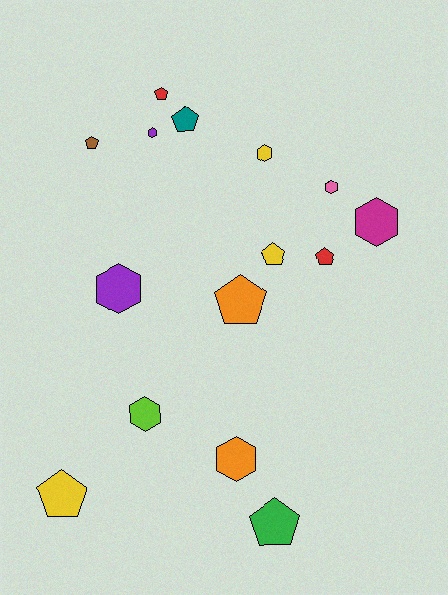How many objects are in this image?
There are 15 objects.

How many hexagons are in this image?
There are 7 hexagons.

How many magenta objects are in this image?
There is 1 magenta object.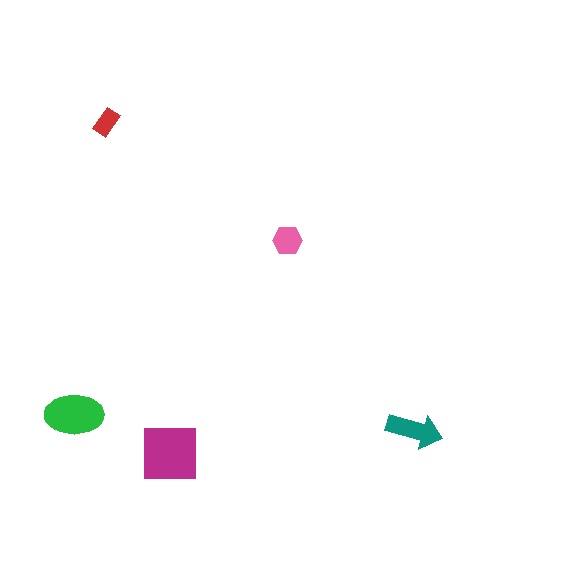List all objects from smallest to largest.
The red rectangle, the pink hexagon, the teal arrow, the green ellipse, the magenta square.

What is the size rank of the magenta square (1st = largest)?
1st.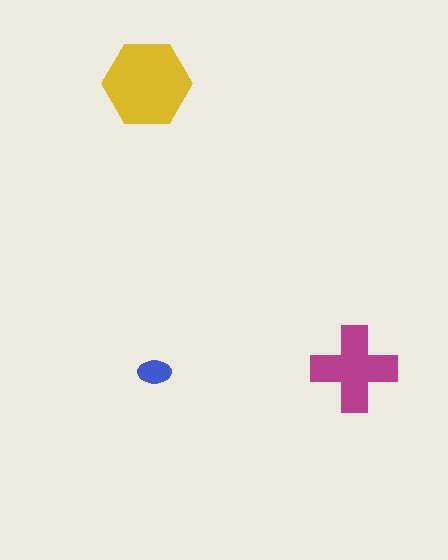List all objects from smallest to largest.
The blue ellipse, the magenta cross, the yellow hexagon.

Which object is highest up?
The yellow hexagon is topmost.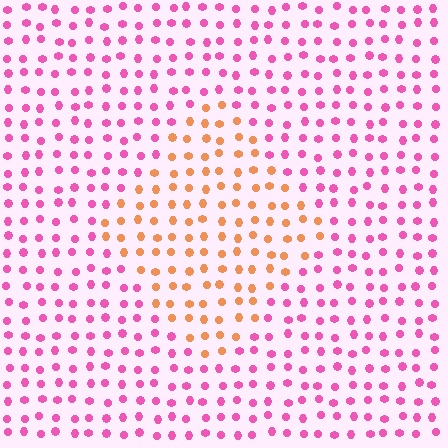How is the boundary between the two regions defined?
The boundary is defined purely by a slight shift in hue (about 61 degrees). Spacing, size, and orientation are identical on both sides.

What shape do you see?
I see a diamond.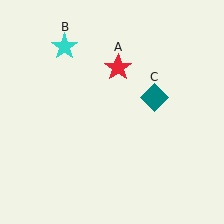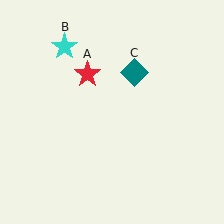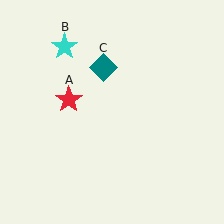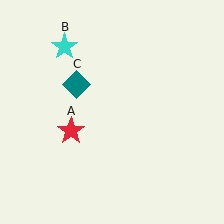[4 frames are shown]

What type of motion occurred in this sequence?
The red star (object A), teal diamond (object C) rotated counterclockwise around the center of the scene.